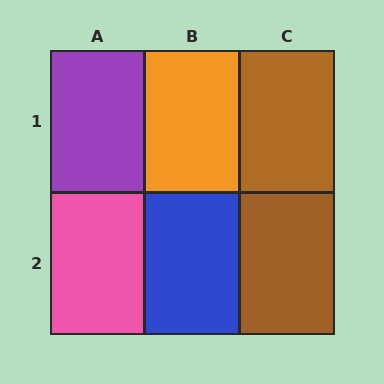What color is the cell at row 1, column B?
Orange.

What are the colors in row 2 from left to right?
Pink, blue, brown.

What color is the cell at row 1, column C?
Brown.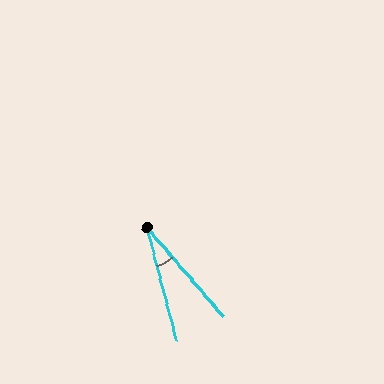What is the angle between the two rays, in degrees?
Approximately 26 degrees.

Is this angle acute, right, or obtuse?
It is acute.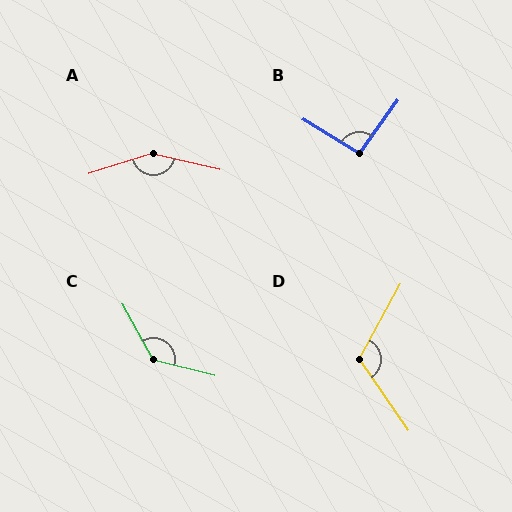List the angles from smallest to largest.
B (94°), D (116°), C (133°), A (149°).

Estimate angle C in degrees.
Approximately 133 degrees.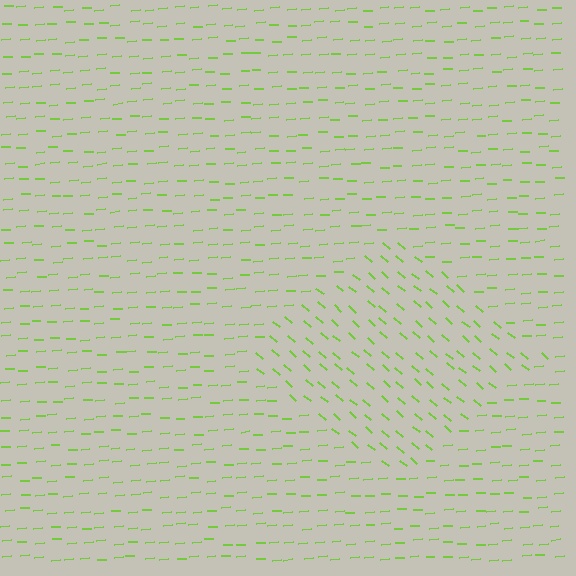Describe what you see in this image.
The image is filled with small lime line segments. A diamond region in the image has lines oriented differently from the surrounding lines, creating a visible texture boundary.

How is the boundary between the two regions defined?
The boundary is defined purely by a change in line orientation (approximately 45 degrees difference). All lines are the same color and thickness.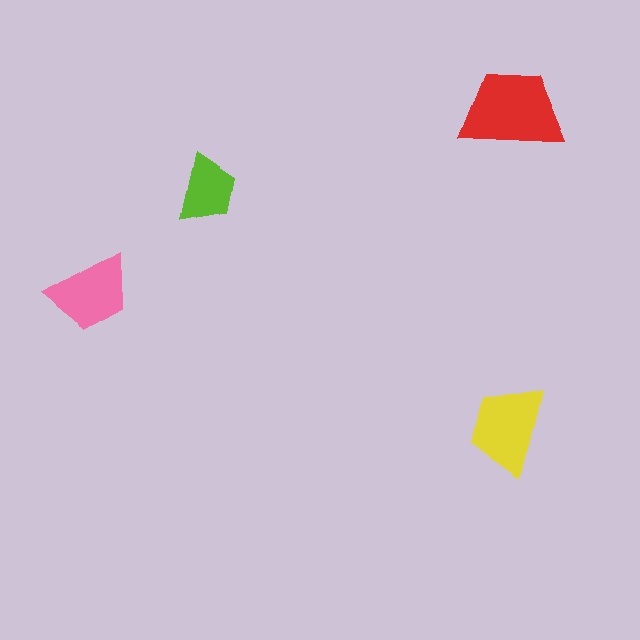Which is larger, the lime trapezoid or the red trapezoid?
The red one.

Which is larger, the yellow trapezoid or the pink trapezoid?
The yellow one.